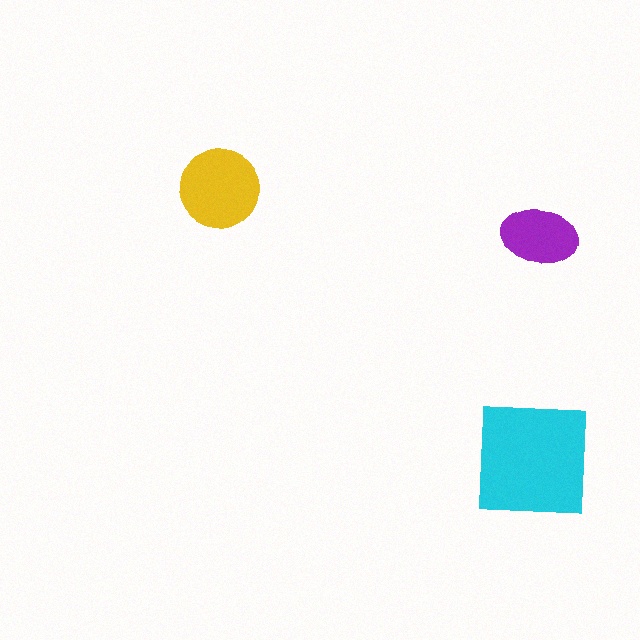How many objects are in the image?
There are 3 objects in the image.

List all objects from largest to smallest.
The cyan square, the yellow circle, the purple ellipse.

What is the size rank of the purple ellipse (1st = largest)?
3rd.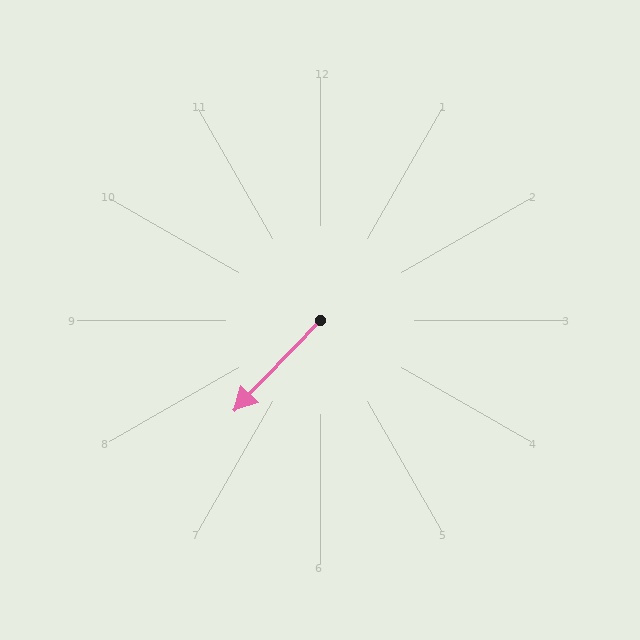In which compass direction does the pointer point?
Southwest.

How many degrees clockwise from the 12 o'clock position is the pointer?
Approximately 224 degrees.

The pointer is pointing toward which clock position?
Roughly 7 o'clock.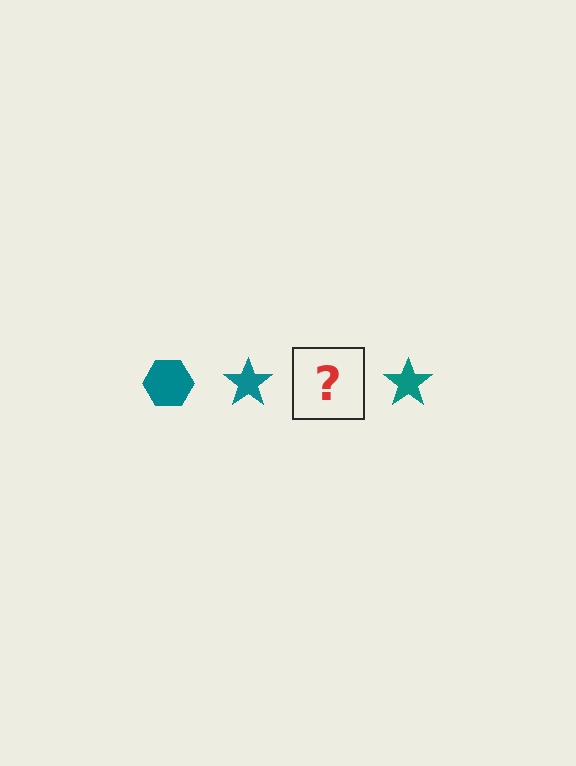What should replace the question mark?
The question mark should be replaced with a teal hexagon.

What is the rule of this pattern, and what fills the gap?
The rule is that the pattern cycles through hexagon, star shapes in teal. The gap should be filled with a teal hexagon.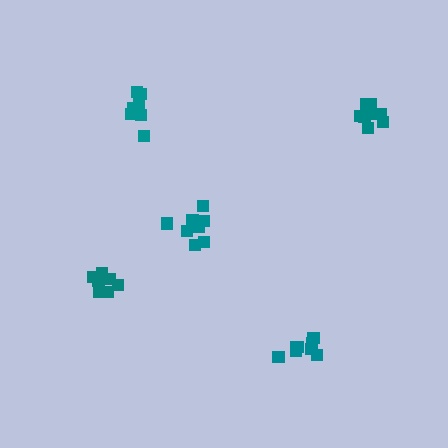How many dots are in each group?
Group 1: 8 dots, Group 2: 8 dots, Group 3: 9 dots, Group 4: 8 dots, Group 5: 9 dots (42 total).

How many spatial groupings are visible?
There are 5 spatial groupings.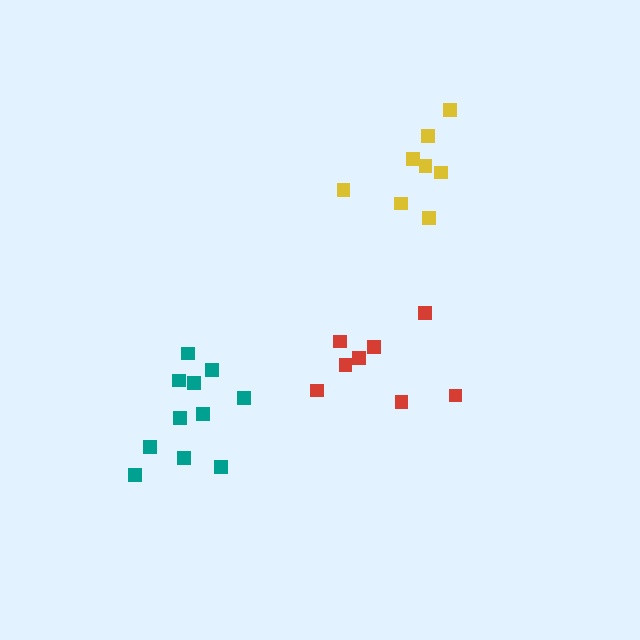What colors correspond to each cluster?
The clusters are colored: teal, yellow, red.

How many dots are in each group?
Group 1: 11 dots, Group 2: 8 dots, Group 3: 8 dots (27 total).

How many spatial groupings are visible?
There are 3 spatial groupings.